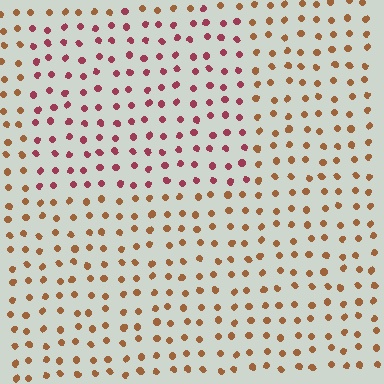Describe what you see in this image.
The image is filled with small brown elements in a uniform arrangement. A rectangle-shaped region is visible where the elements are tinted to a slightly different hue, forming a subtle color boundary.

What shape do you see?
I see a rectangle.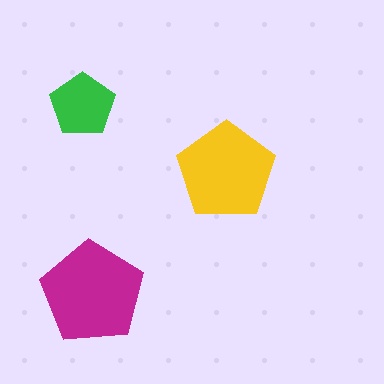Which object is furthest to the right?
The yellow pentagon is rightmost.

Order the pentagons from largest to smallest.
the magenta one, the yellow one, the green one.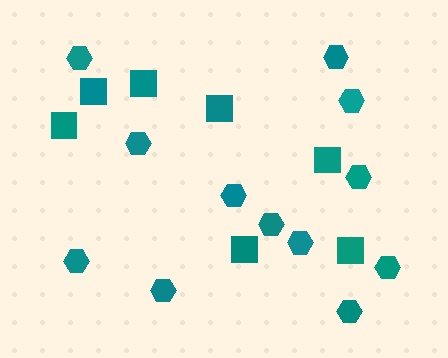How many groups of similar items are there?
There are 2 groups: one group of squares (7) and one group of hexagons (12).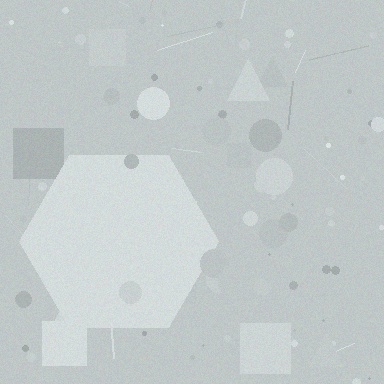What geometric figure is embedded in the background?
A hexagon is embedded in the background.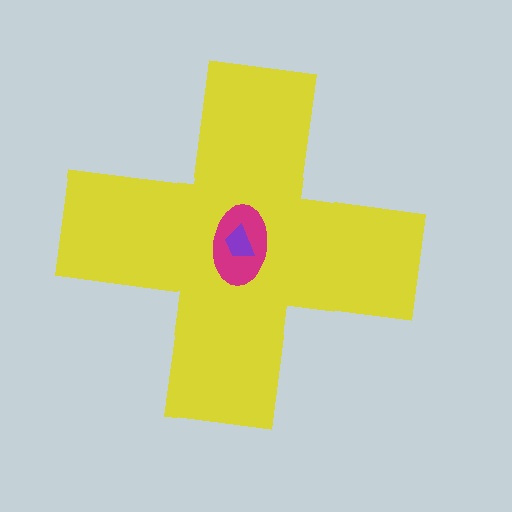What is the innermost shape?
The purple trapezoid.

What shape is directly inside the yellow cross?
The magenta ellipse.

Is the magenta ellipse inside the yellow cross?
Yes.